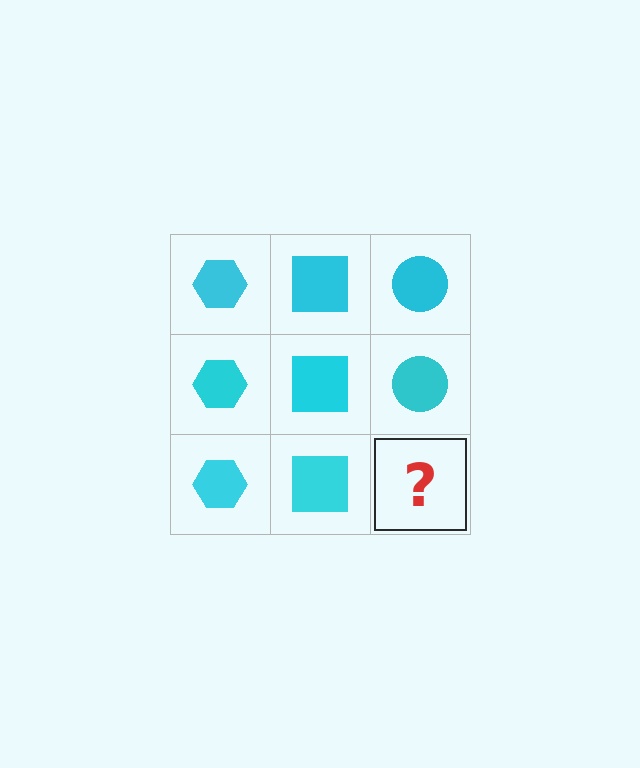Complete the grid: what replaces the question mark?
The question mark should be replaced with a cyan circle.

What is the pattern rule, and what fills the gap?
The rule is that each column has a consistent shape. The gap should be filled with a cyan circle.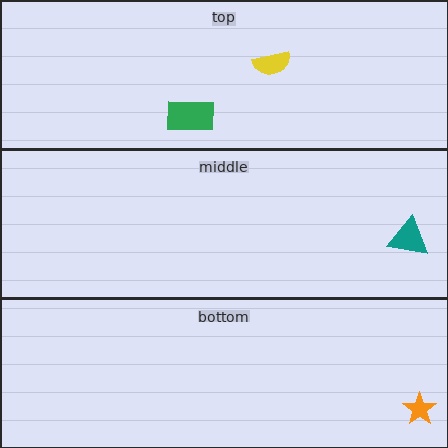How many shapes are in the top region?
2.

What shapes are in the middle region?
The teal triangle.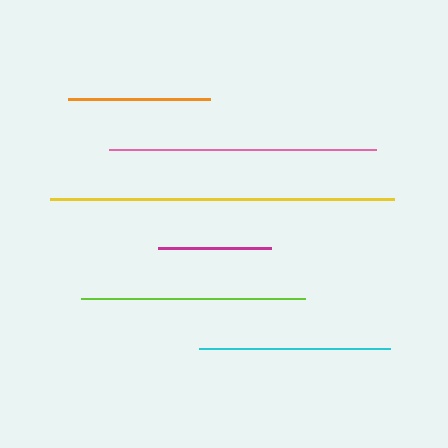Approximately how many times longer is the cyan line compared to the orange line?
The cyan line is approximately 1.3 times the length of the orange line.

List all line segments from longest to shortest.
From longest to shortest: yellow, pink, lime, cyan, orange, magenta.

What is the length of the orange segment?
The orange segment is approximately 142 pixels long.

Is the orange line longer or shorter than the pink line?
The pink line is longer than the orange line.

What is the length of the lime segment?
The lime segment is approximately 224 pixels long.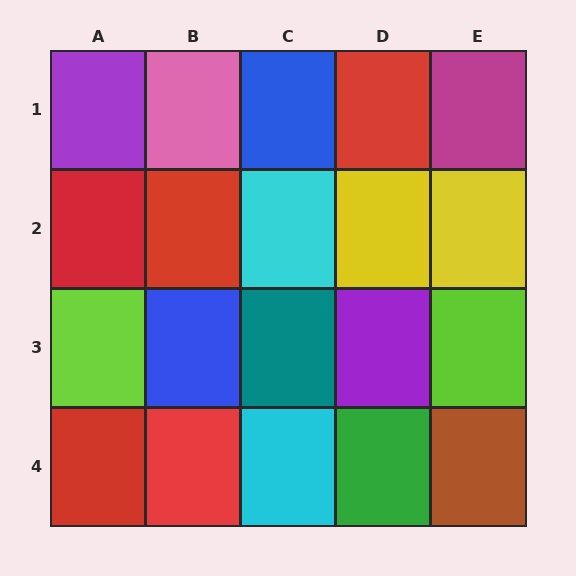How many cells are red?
5 cells are red.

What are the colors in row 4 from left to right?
Red, red, cyan, green, brown.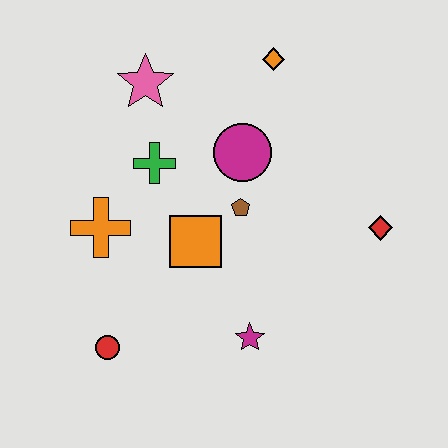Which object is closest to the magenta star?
The orange square is closest to the magenta star.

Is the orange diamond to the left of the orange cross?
No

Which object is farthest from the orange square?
The orange diamond is farthest from the orange square.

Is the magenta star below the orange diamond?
Yes